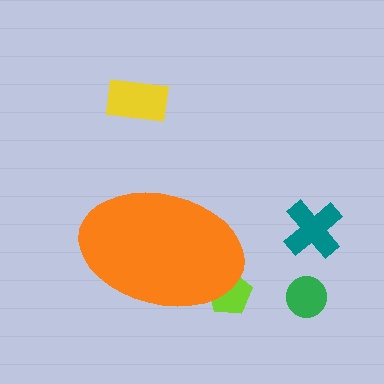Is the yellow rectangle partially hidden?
No, the yellow rectangle is fully visible.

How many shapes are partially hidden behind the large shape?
1 shape is partially hidden.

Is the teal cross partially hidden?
No, the teal cross is fully visible.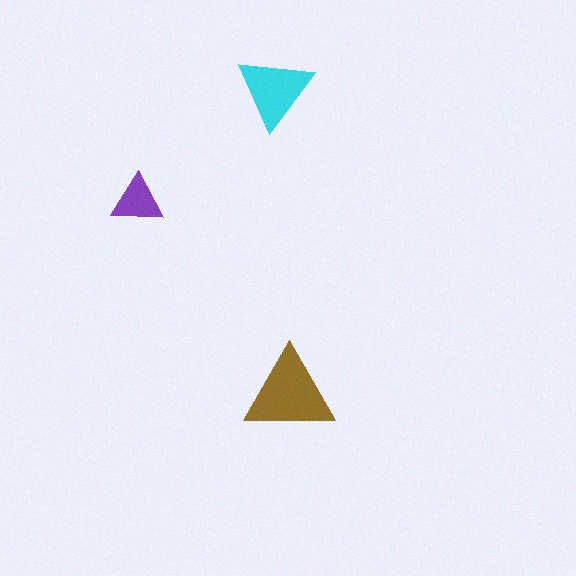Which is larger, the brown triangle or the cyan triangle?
The brown one.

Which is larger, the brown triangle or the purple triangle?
The brown one.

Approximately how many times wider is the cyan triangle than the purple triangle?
About 1.5 times wider.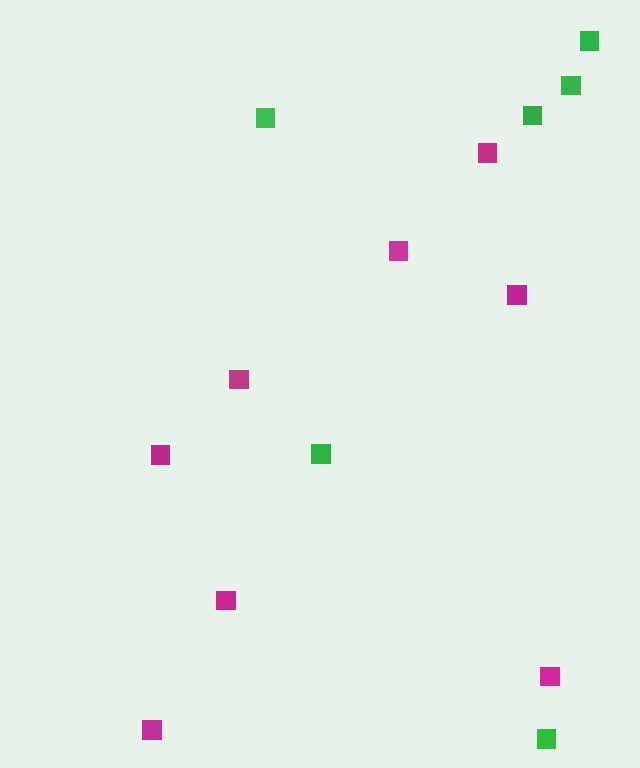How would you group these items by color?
There are 2 groups: one group of green squares (6) and one group of magenta squares (8).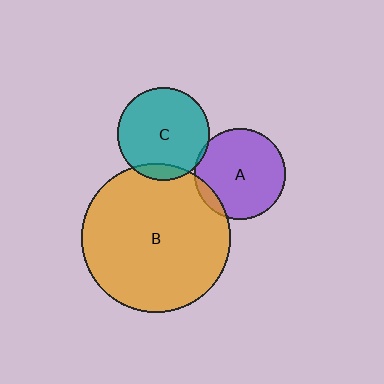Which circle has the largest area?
Circle B (orange).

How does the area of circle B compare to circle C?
Approximately 2.6 times.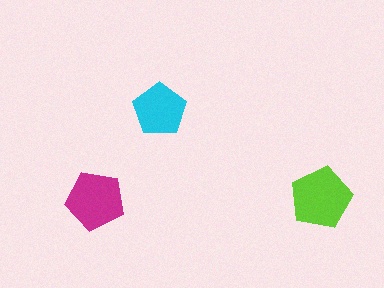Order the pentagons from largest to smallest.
the lime one, the magenta one, the cyan one.